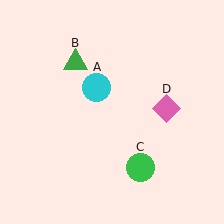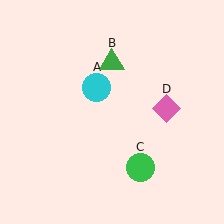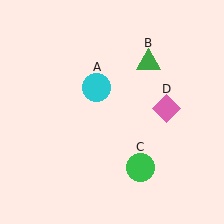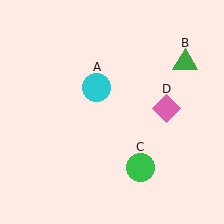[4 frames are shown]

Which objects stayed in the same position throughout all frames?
Cyan circle (object A) and green circle (object C) and pink diamond (object D) remained stationary.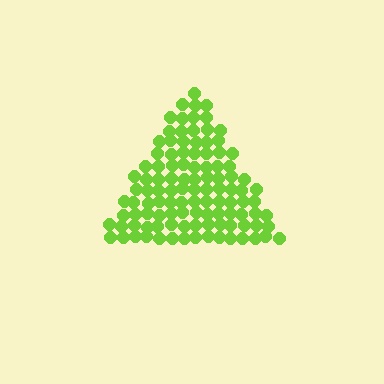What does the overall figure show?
The overall figure shows a triangle.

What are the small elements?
The small elements are circles.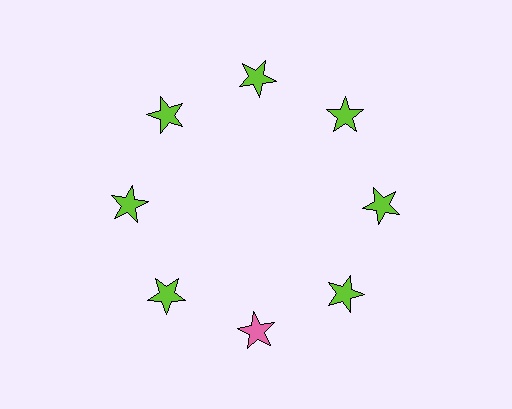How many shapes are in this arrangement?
There are 8 shapes arranged in a ring pattern.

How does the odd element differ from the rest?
It has a different color: pink instead of lime.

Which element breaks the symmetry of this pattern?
The pink star at roughly the 6 o'clock position breaks the symmetry. All other shapes are lime stars.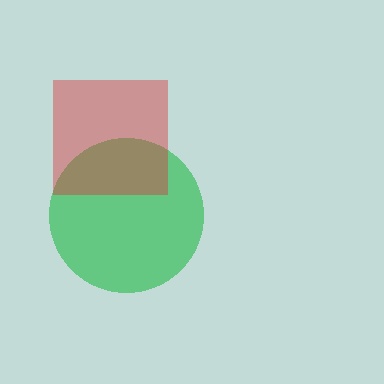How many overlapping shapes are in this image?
There are 2 overlapping shapes in the image.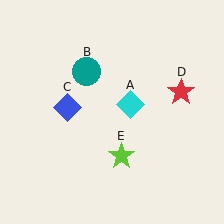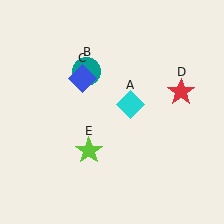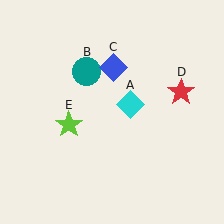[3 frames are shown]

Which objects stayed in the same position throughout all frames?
Cyan diamond (object A) and teal circle (object B) and red star (object D) remained stationary.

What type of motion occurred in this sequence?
The blue diamond (object C), lime star (object E) rotated clockwise around the center of the scene.